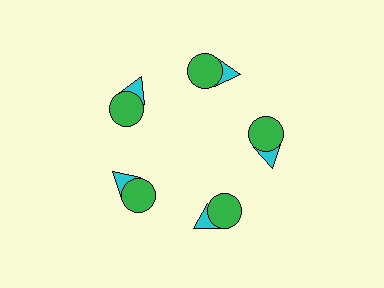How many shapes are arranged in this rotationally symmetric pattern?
There are 10 shapes, arranged in 5 groups of 2.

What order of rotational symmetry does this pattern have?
This pattern has 5-fold rotational symmetry.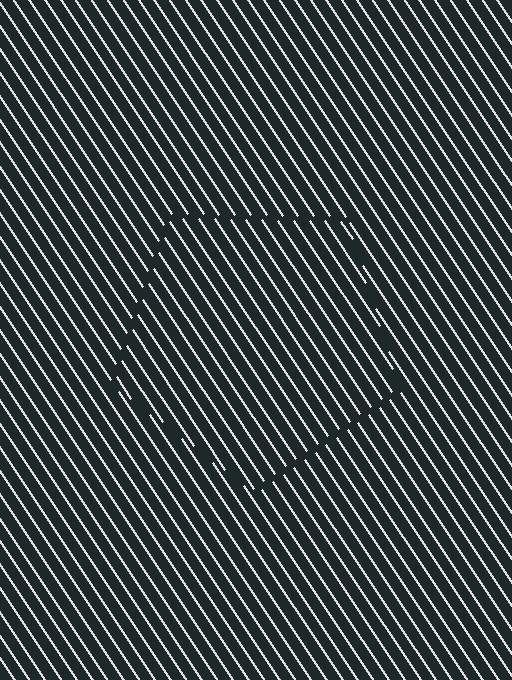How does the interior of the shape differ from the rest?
The interior of the shape contains the same grating, shifted by half a period — the contour is defined by the phase discontinuity where line-ends from the inner and outer gratings abut.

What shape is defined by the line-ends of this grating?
An illusory pentagon. The interior of the shape contains the same grating, shifted by half a period — the contour is defined by the phase discontinuity where line-ends from the inner and outer gratings abut.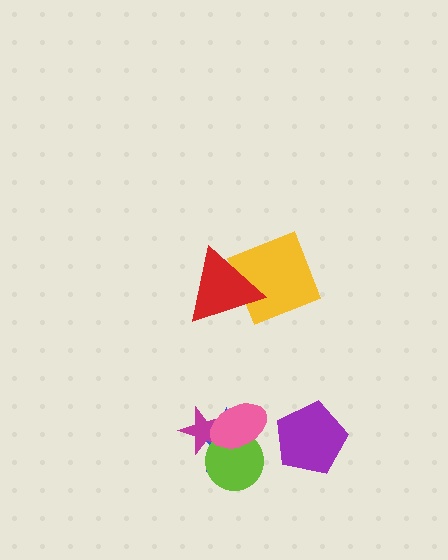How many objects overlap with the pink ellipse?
3 objects overlap with the pink ellipse.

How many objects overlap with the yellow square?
1 object overlaps with the yellow square.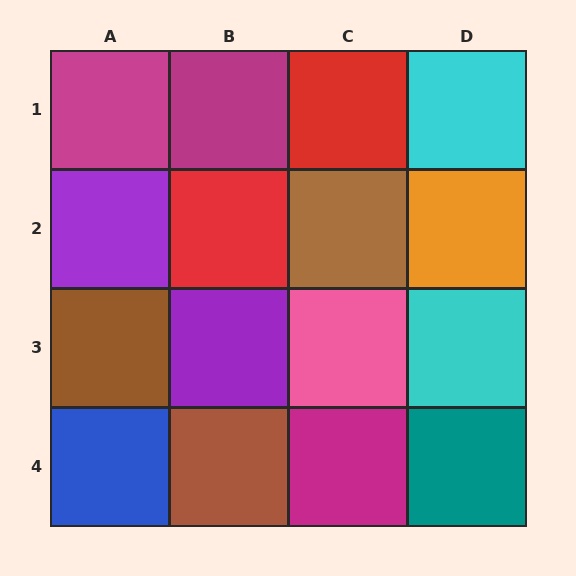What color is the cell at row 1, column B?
Magenta.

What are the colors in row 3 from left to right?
Brown, purple, pink, cyan.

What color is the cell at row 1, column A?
Magenta.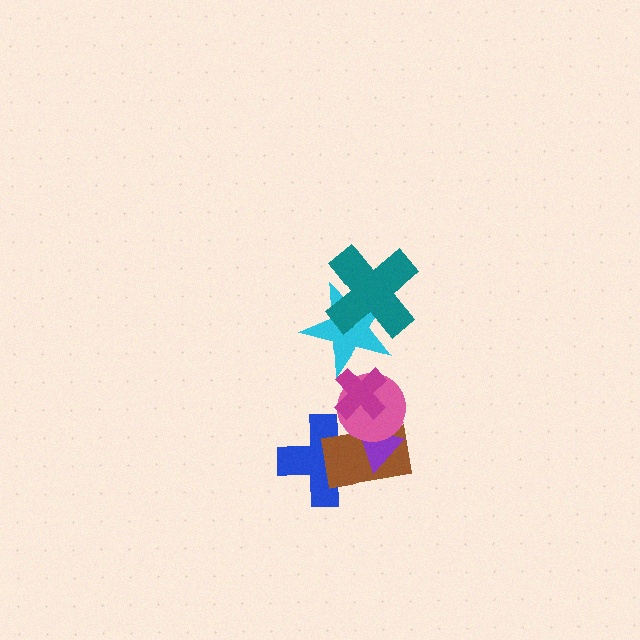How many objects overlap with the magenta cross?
2 objects overlap with the magenta cross.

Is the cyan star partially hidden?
Yes, it is partially covered by another shape.